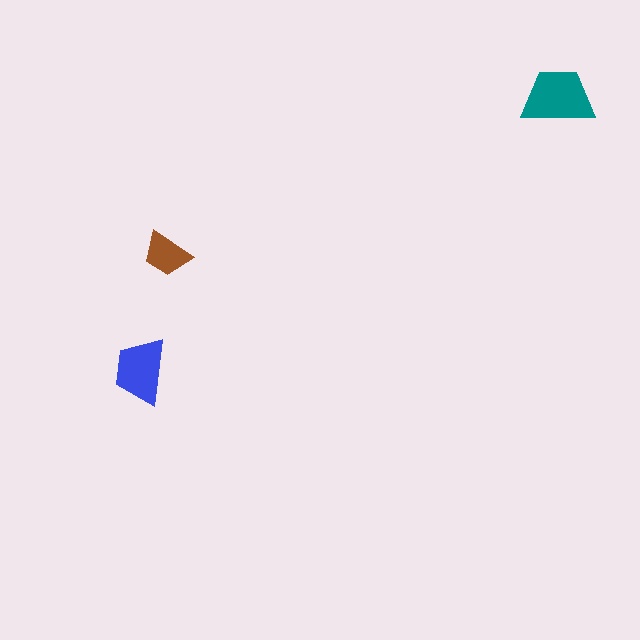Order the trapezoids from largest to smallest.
the teal one, the blue one, the brown one.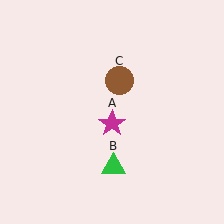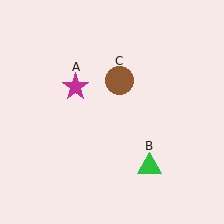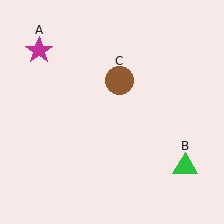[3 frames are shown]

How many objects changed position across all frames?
2 objects changed position: magenta star (object A), green triangle (object B).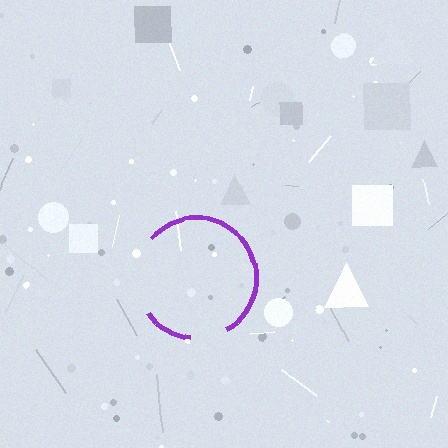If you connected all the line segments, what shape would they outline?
They would outline a circle.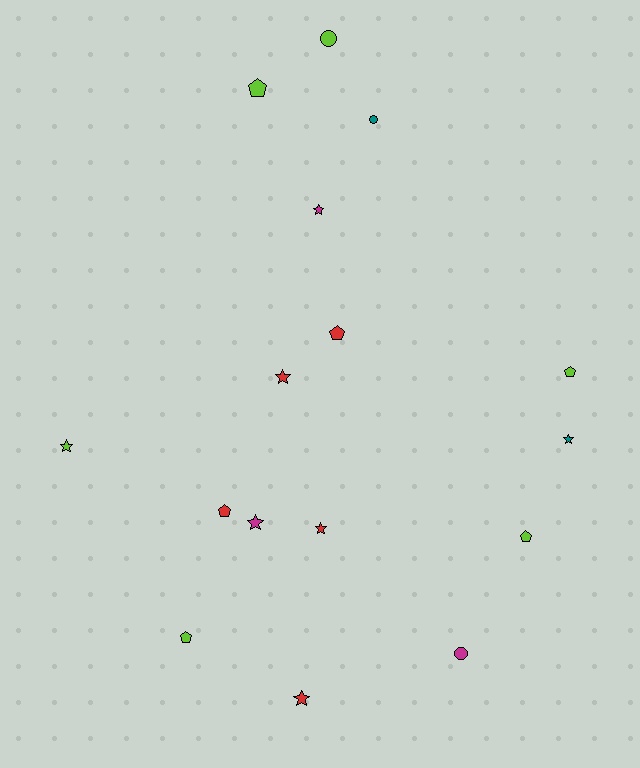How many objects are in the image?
There are 16 objects.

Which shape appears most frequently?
Star, with 7 objects.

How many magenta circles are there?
There is 1 magenta circle.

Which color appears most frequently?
Lime, with 6 objects.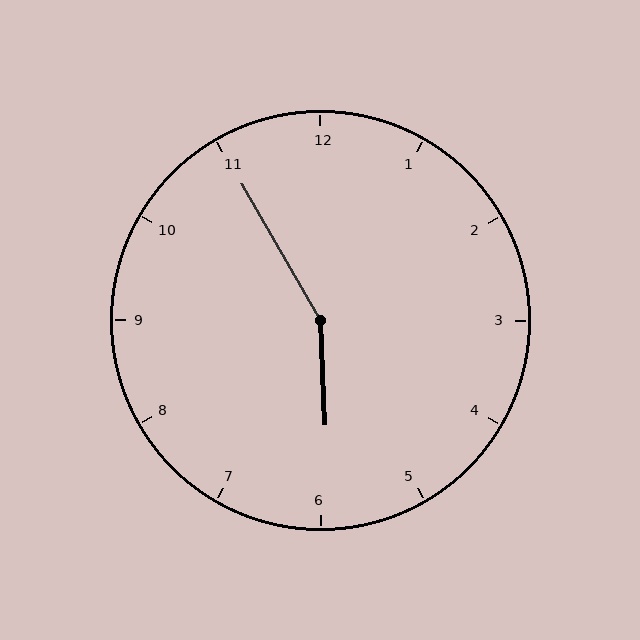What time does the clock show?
5:55.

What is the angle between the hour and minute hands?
Approximately 152 degrees.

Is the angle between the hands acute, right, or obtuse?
It is obtuse.